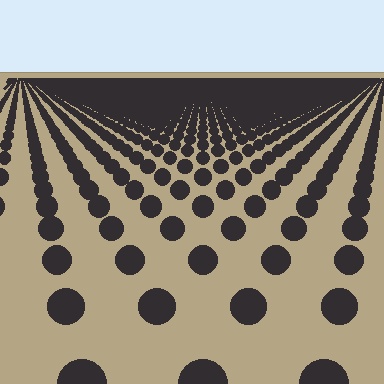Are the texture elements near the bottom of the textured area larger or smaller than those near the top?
Larger. Near the bottom, elements are closer to the viewer and appear at a bigger on-screen size.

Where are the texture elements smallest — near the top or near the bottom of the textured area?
Near the top.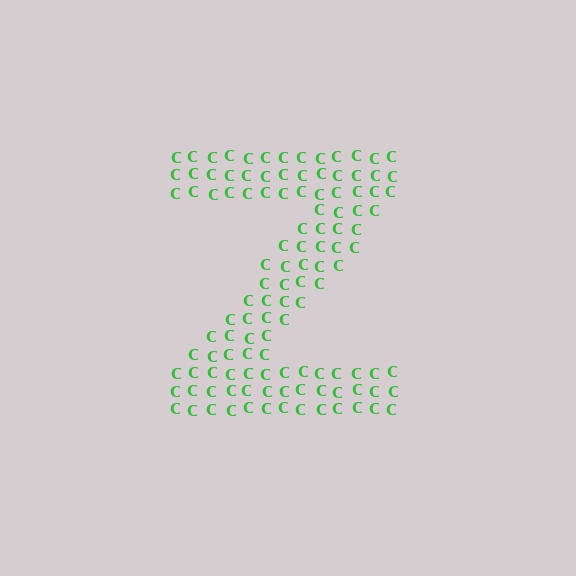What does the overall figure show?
The overall figure shows the letter Z.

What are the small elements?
The small elements are letter C's.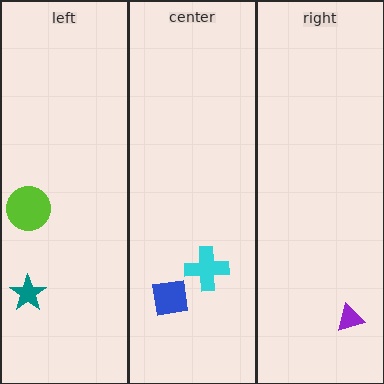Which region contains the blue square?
The center region.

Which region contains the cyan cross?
The center region.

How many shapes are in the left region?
2.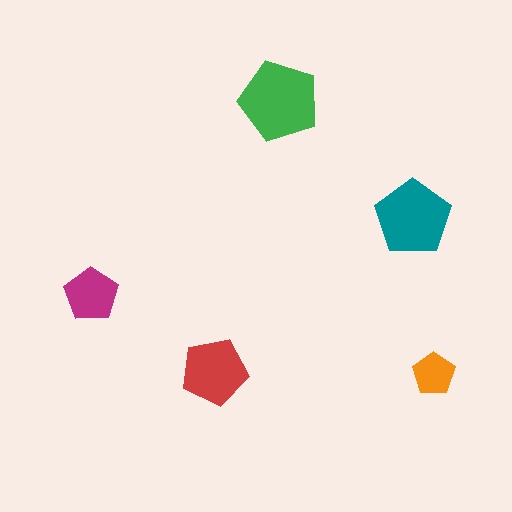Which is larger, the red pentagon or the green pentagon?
The green one.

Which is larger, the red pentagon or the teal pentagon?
The teal one.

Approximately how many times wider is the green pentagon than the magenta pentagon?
About 1.5 times wider.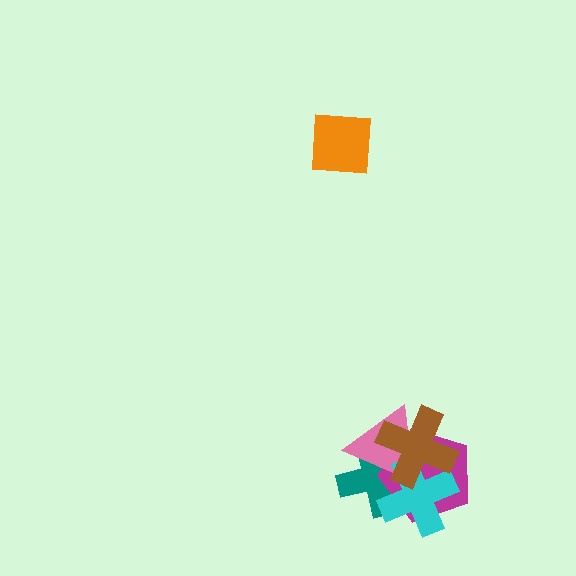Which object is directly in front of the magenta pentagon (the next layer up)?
The pink triangle is directly in front of the magenta pentagon.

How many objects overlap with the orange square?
0 objects overlap with the orange square.